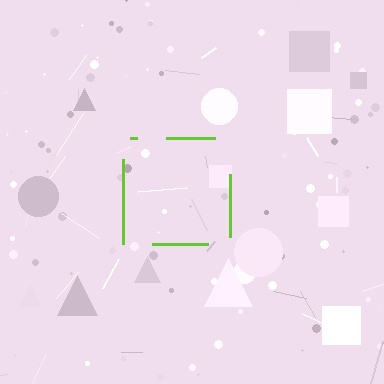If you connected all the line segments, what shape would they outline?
They would outline a square.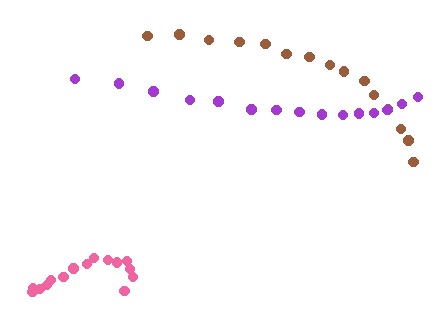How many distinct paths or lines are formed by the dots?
There are 3 distinct paths.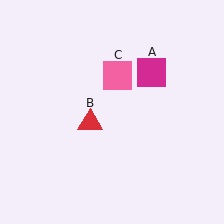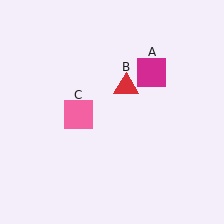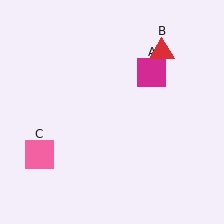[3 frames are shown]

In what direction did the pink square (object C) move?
The pink square (object C) moved down and to the left.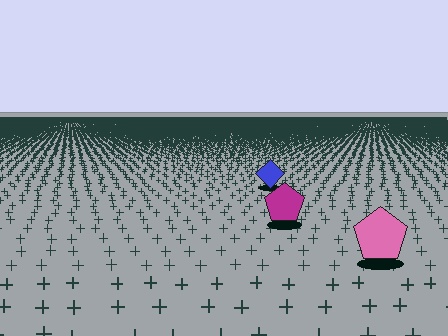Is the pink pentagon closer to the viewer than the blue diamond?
Yes. The pink pentagon is closer — you can tell from the texture gradient: the ground texture is coarser near it.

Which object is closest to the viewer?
The pink pentagon is closest. The texture marks near it are larger and more spread out.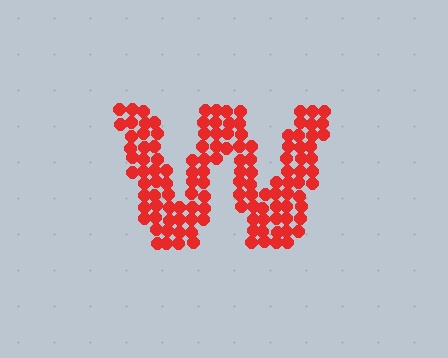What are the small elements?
The small elements are circles.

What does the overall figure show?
The overall figure shows the letter W.